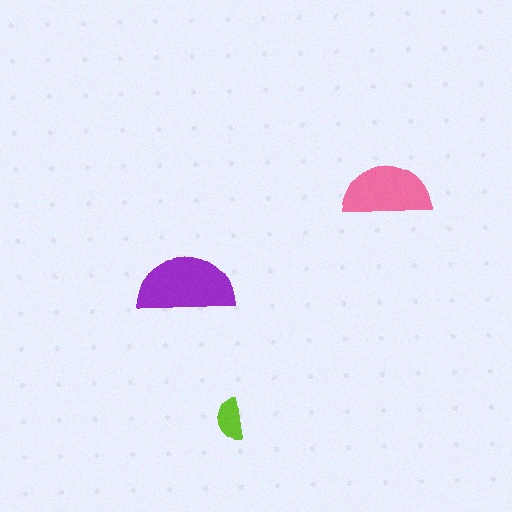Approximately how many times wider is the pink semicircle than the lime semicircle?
About 2 times wider.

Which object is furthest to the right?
The pink semicircle is rightmost.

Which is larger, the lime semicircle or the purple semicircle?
The purple one.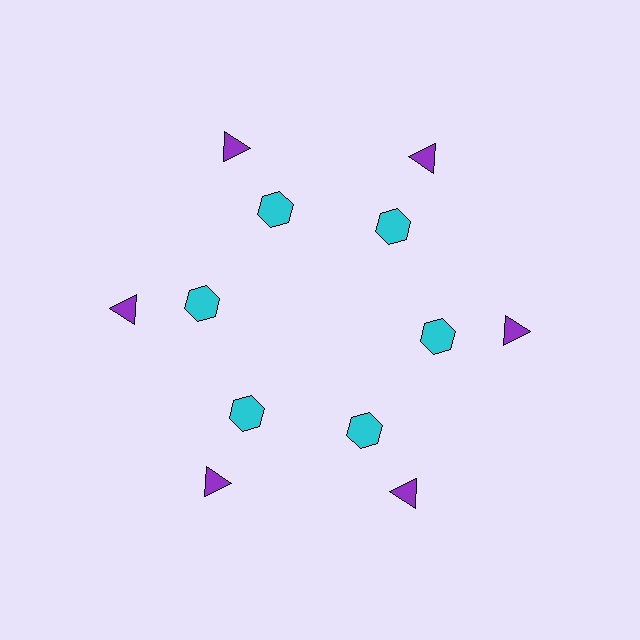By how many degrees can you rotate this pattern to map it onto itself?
The pattern maps onto itself every 60 degrees of rotation.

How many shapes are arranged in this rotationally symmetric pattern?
There are 12 shapes, arranged in 6 groups of 2.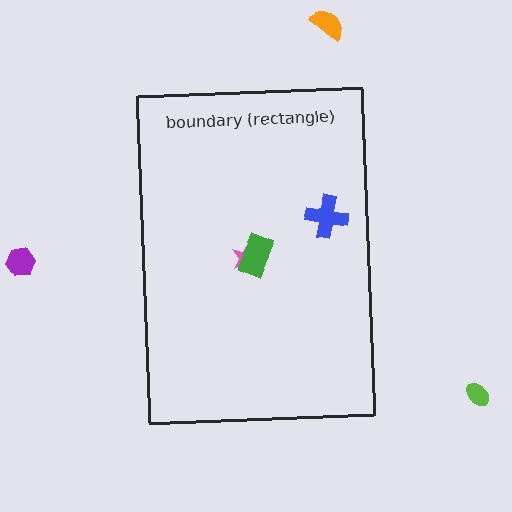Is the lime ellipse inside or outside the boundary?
Outside.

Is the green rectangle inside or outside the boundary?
Inside.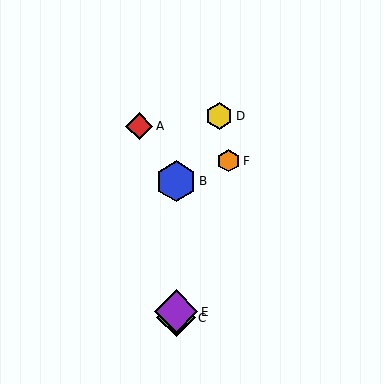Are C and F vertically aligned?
No, C is at x≈176 and F is at x≈228.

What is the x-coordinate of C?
Object C is at x≈176.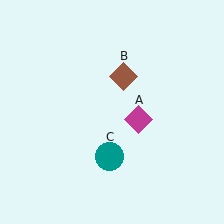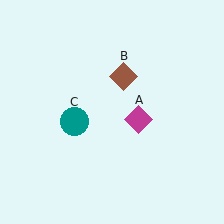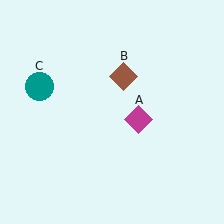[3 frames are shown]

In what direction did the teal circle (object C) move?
The teal circle (object C) moved up and to the left.